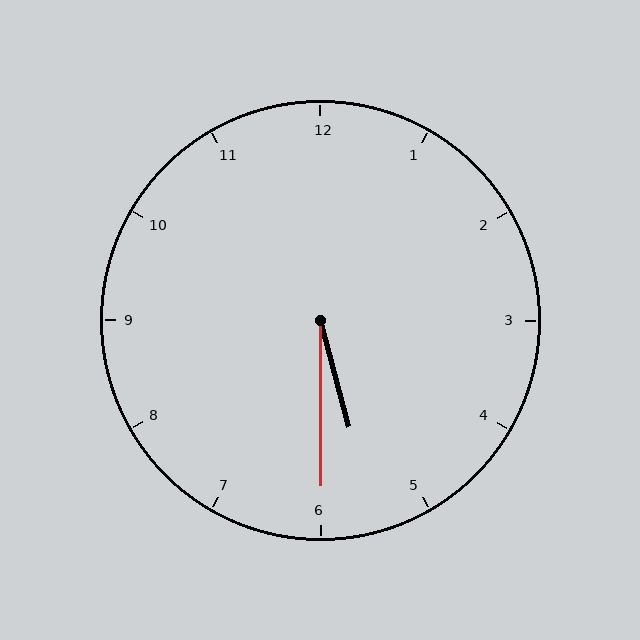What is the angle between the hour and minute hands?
Approximately 15 degrees.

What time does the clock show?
5:30.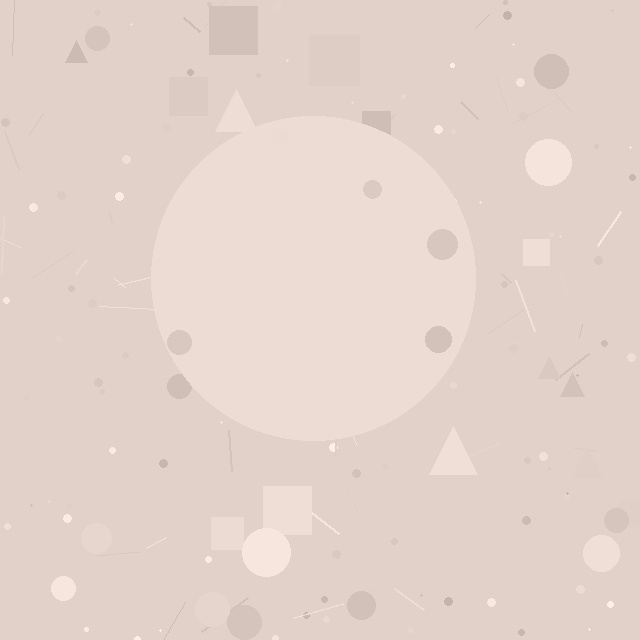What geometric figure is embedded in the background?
A circle is embedded in the background.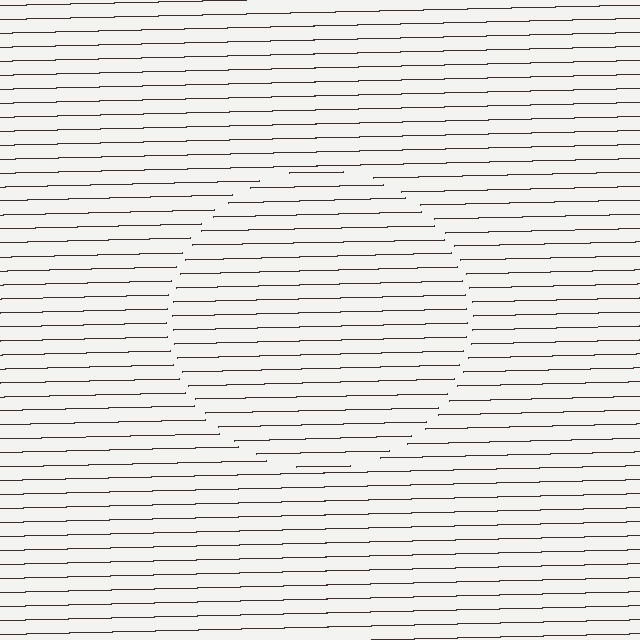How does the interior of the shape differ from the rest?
The interior of the shape contains the same grating, shifted by half a period — the contour is defined by the phase discontinuity where line-ends from the inner and outer gratings abut.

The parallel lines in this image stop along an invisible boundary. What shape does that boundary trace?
An illusory circle. The interior of the shape contains the same grating, shifted by half a period — the contour is defined by the phase discontinuity where line-ends from the inner and outer gratings abut.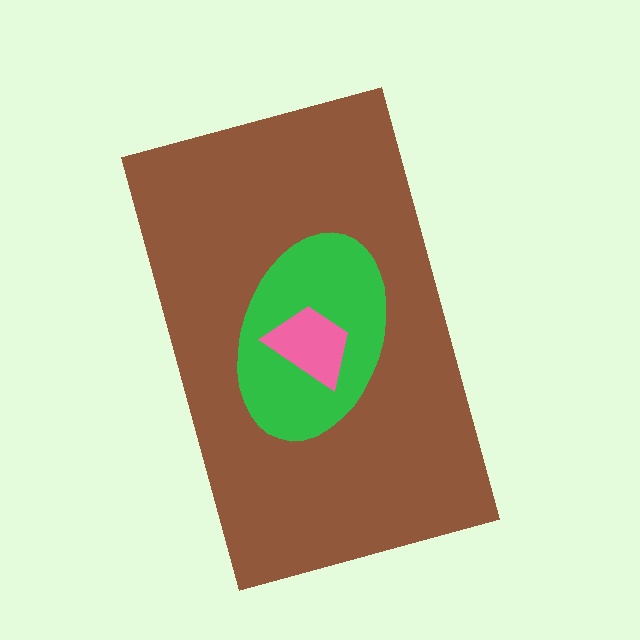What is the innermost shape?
The pink trapezoid.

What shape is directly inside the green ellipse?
The pink trapezoid.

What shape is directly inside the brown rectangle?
The green ellipse.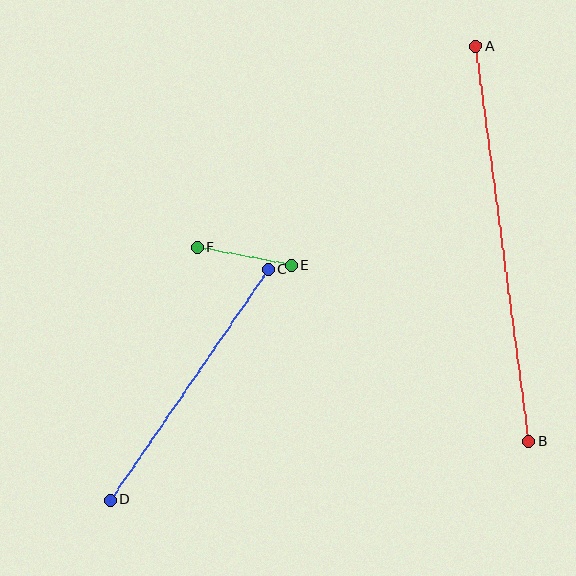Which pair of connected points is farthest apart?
Points A and B are farthest apart.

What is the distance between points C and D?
The distance is approximately 279 pixels.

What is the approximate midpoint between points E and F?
The midpoint is at approximately (245, 256) pixels.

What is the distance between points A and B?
The distance is approximately 399 pixels.